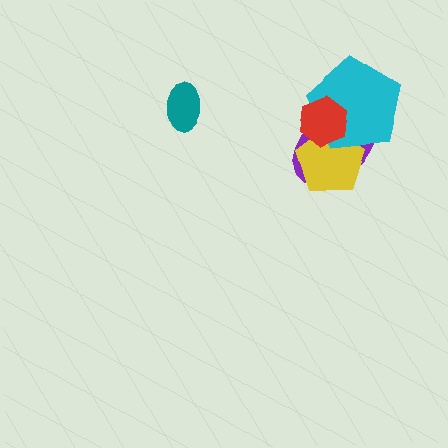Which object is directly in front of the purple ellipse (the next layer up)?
The yellow pentagon is directly in front of the purple ellipse.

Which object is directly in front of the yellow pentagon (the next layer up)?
The cyan pentagon is directly in front of the yellow pentagon.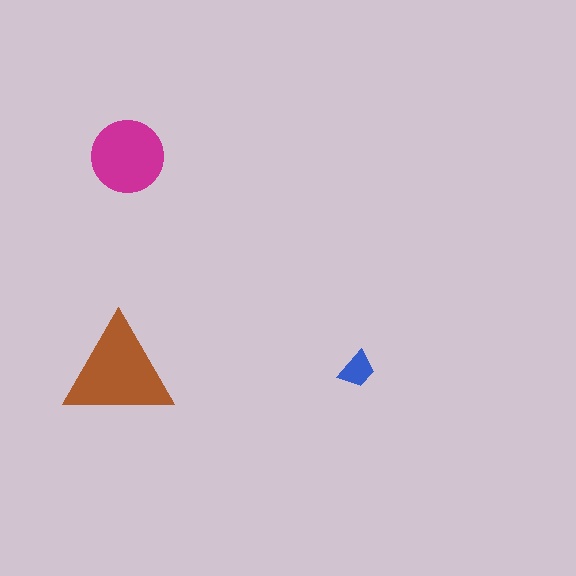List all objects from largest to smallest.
The brown triangle, the magenta circle, the blue trapezoid.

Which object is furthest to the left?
The brown triangle is leftmost.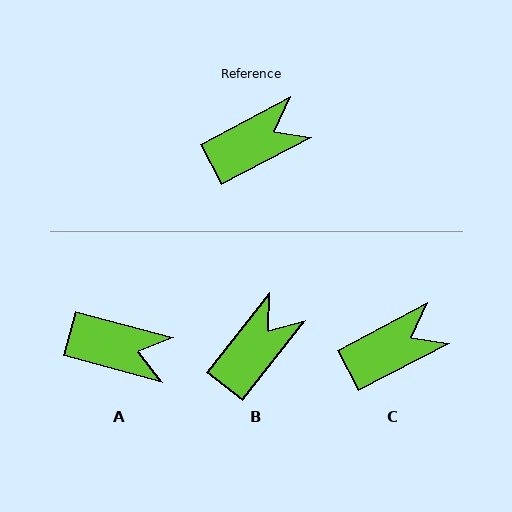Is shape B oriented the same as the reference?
No, it is off by about 24 degrees.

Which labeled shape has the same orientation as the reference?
C.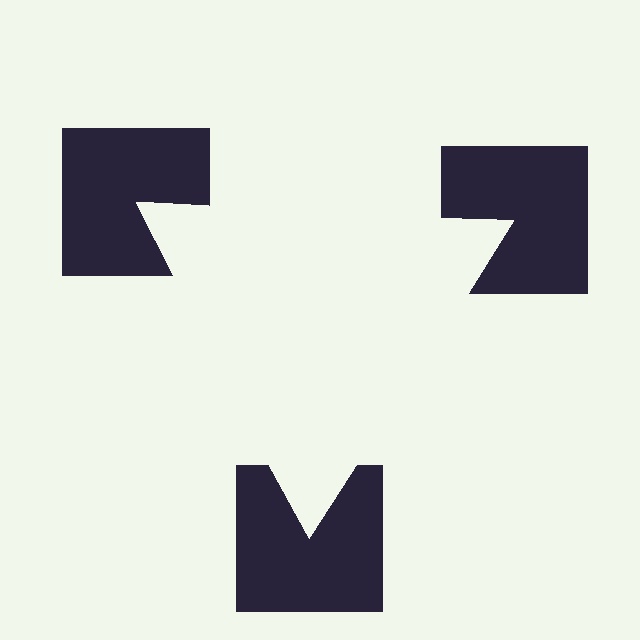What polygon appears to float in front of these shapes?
An illusory triangle — its edges are inferred from the aligned wedge cuts in the notched squares, not physically drawn.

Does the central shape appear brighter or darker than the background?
It typically appears slightly brighter than the background, even though no actual brightness change is drawn.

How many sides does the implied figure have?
3 sides.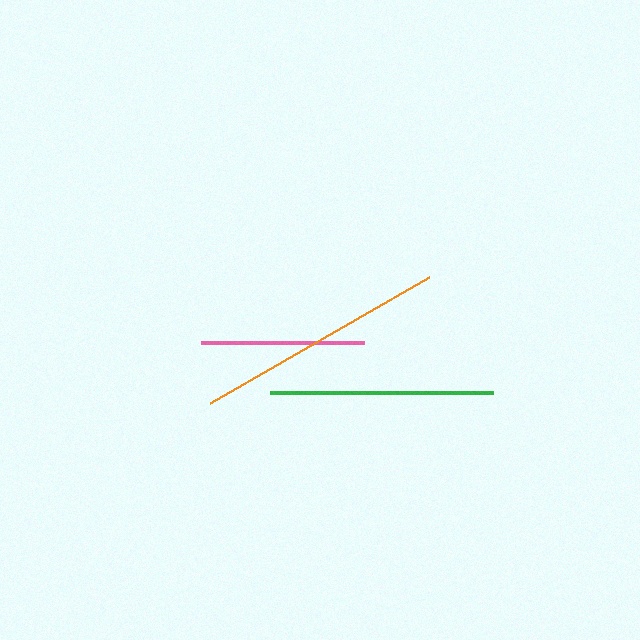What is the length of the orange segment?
The orange segment is approximately 253 pixels long.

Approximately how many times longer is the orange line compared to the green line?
The orange line is approximately 1.1 times the length of the green line.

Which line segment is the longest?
The orange line is the longest at approximately 253 pixels.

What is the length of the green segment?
The green segment is approximately 222 pixels long.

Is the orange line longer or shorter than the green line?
The orange line is longer than the green line.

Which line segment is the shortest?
The pink line is the shortest at approximately 163 pixels.